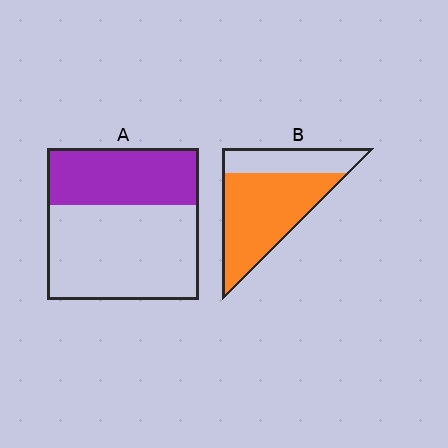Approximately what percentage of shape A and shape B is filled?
A is approximately 40% and B is approximately 70%.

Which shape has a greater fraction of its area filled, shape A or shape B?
Shape B.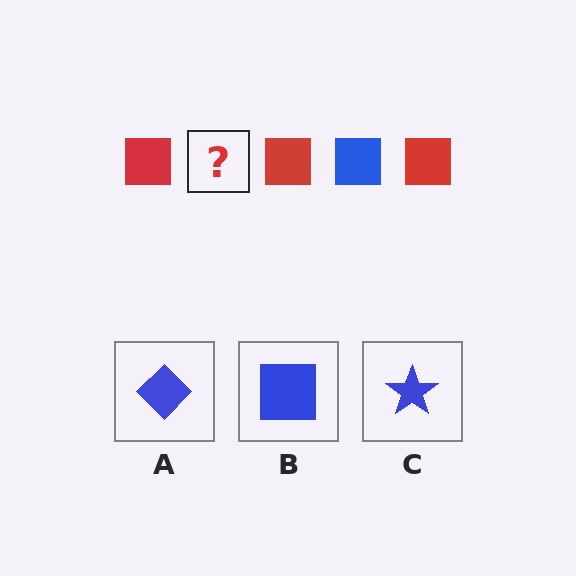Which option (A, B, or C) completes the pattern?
B.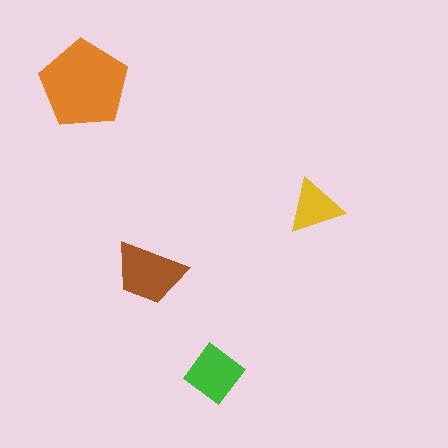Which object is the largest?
The orange pentagon.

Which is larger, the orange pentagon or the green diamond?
The orange pentagon.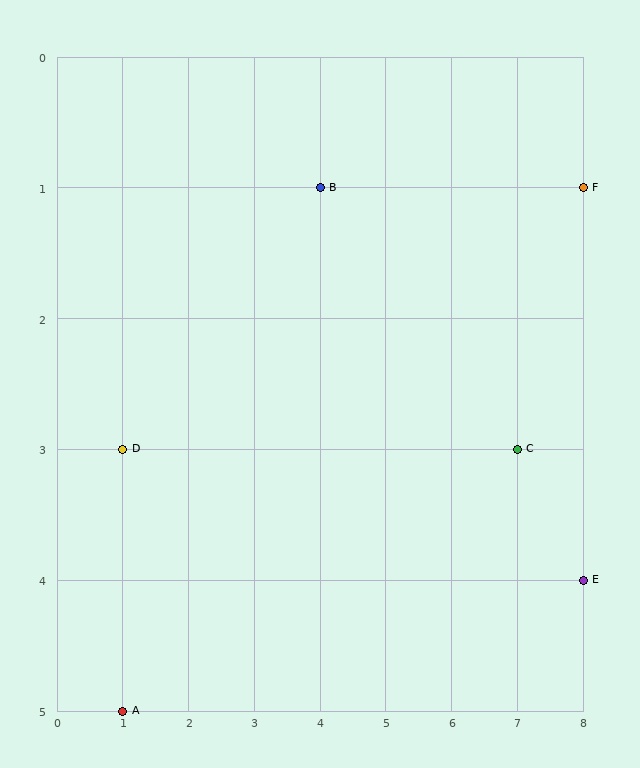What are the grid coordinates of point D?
Point D is at grid coordinates (1, 3).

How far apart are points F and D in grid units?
Points F and D are 7 columns and 2 rows apart (about 7.3 grid units diagonally).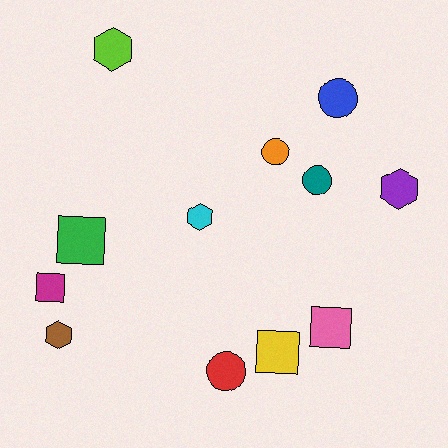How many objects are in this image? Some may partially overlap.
There are 12 objects.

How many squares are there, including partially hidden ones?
There are 4 squares.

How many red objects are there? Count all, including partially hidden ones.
There is 1 red object.